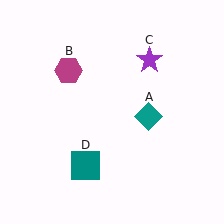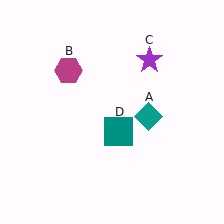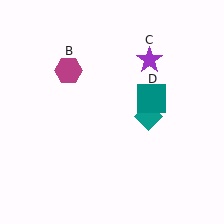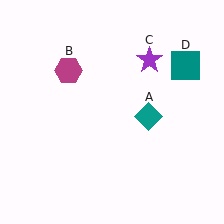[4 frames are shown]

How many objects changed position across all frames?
1 object changed position: teal square (object D).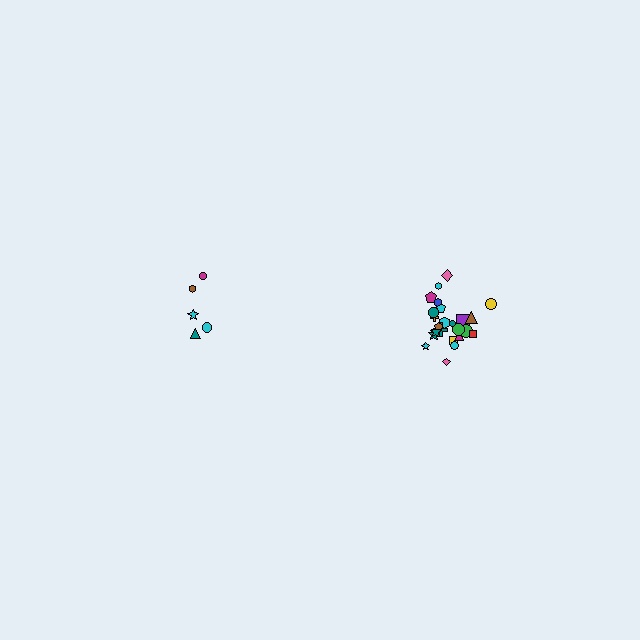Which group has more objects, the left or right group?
The right group.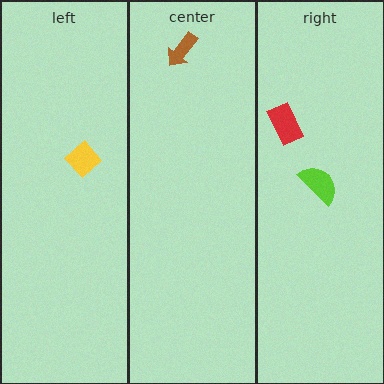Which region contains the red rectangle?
The right region.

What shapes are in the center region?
The brown arrow.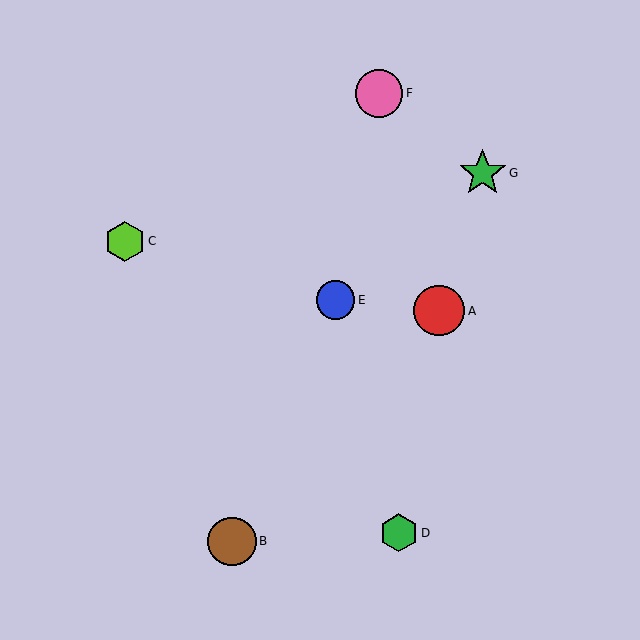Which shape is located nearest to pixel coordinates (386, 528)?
The green hexagon (labeled D) at (399, 533) is nearest to that location.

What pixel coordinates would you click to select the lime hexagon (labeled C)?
Click at (125, 241) to select the lime hexagon C.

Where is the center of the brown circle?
The center of the brown circle is at (232, 541).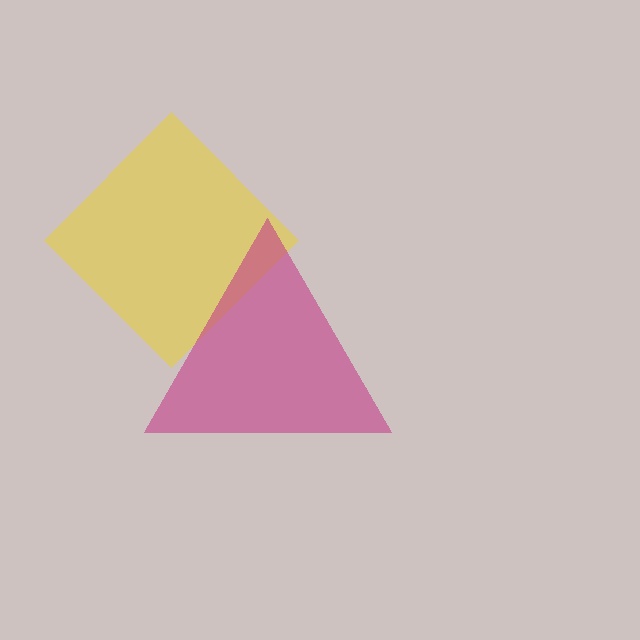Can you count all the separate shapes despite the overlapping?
Yes, there are 2 separate shapes.